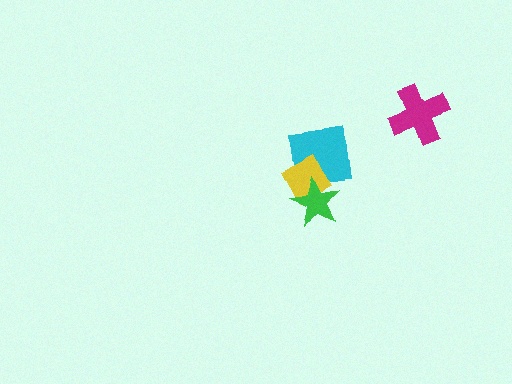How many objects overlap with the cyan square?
2 objects overlap with the cyan square.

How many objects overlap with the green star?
2 objects overlap with the green star.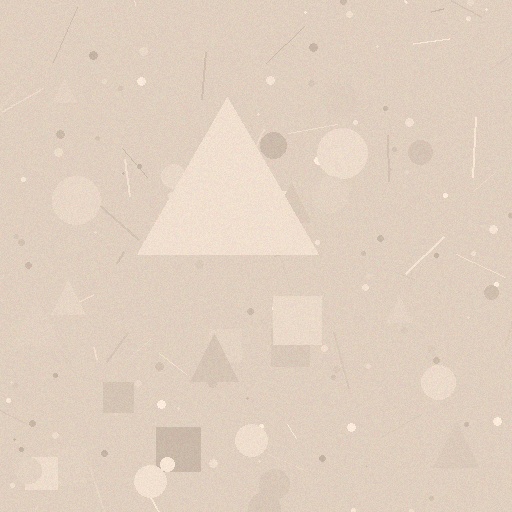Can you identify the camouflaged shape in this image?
The camouflaged shape is a triangle.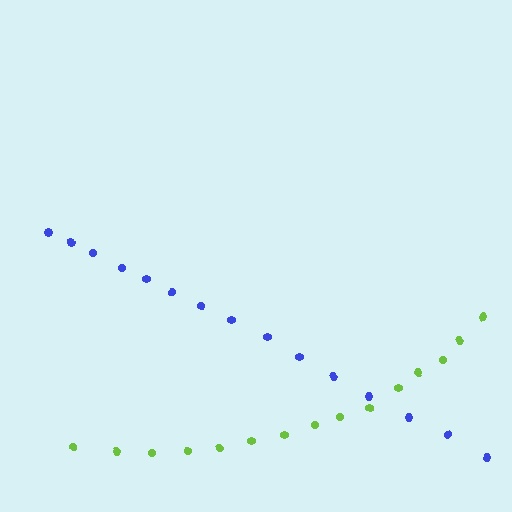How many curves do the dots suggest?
There are 2 distinct paths.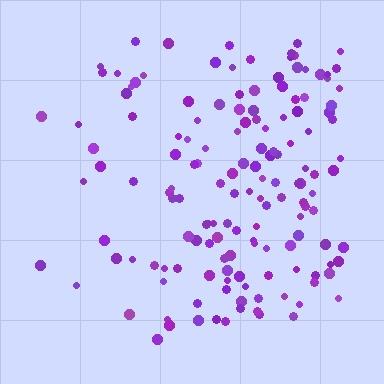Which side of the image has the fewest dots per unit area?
The left.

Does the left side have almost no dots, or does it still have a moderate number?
Still a moderate number, just noticeably fewer than the right.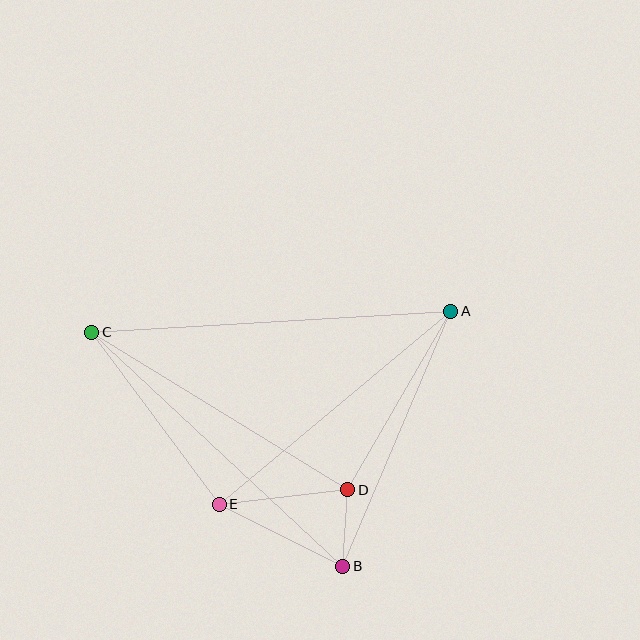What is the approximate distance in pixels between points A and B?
The distance between A and B is approximately 277 pixels.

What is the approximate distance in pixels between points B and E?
The distance between B and E is approximately 138 pixels.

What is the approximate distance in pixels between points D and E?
The distance between D and E is approximately 129 pixels.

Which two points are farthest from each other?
Points A and C are farthest from each other.